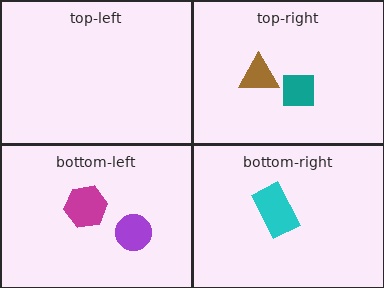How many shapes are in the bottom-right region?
1.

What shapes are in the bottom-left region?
The magenta hexagon, the purple circle.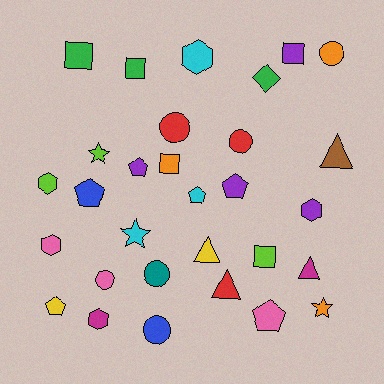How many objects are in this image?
There are 30 objects.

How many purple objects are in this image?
There are 4 purple objects.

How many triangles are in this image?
There are 4 triangles.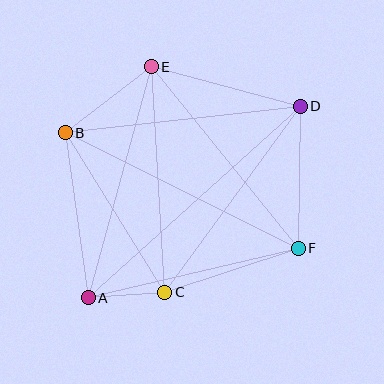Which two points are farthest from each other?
Points A and D are farthest from each other.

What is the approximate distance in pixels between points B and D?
The distance between B and D is approximately 237 pixels.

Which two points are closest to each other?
Points A and C are closest to each other.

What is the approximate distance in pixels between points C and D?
The distance between C and D is approximately 230 pixels.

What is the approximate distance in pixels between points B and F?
The distance between B and F is approximately 260 pixels.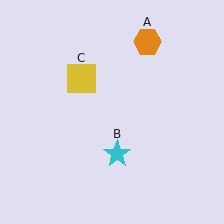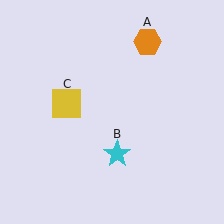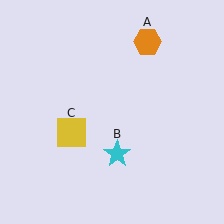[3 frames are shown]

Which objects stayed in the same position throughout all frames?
Orange hexagon (object A) and cyan star (object B) remained stationary.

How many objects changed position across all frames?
1 object changed position: yellow square (object C).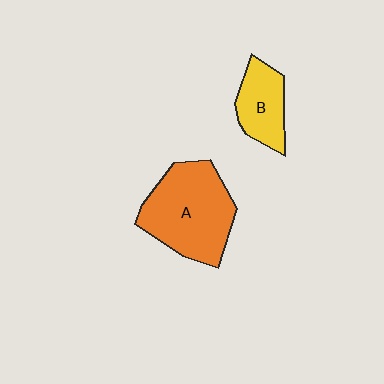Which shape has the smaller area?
Shape B (yellow).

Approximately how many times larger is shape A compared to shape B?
Approximately 2.0 times.